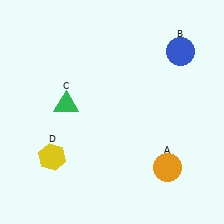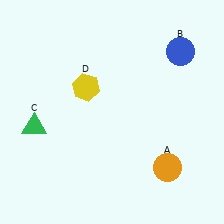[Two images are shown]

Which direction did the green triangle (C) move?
The green triangle (C) moved left.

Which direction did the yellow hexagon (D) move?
The yellow hexagon (D) moved up.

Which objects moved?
The objects that moved are: the green triangle (C), the yellow hexagon (D).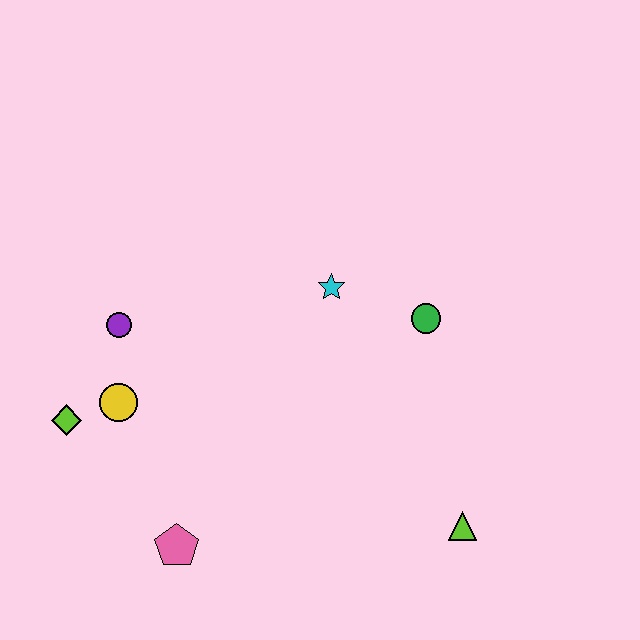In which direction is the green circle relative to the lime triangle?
The green circle is above the lime triangle.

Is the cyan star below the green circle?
No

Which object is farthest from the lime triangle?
The lime diamond is farthest from the lime triangle.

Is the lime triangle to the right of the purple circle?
Yes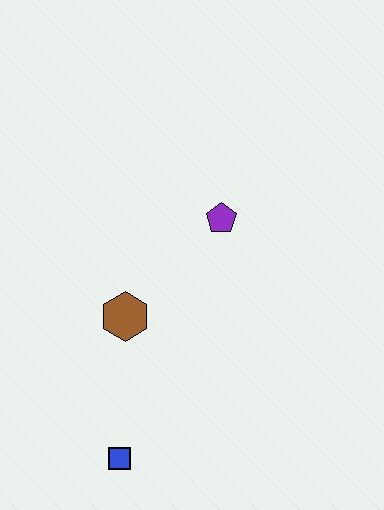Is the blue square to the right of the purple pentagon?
No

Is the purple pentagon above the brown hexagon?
Yes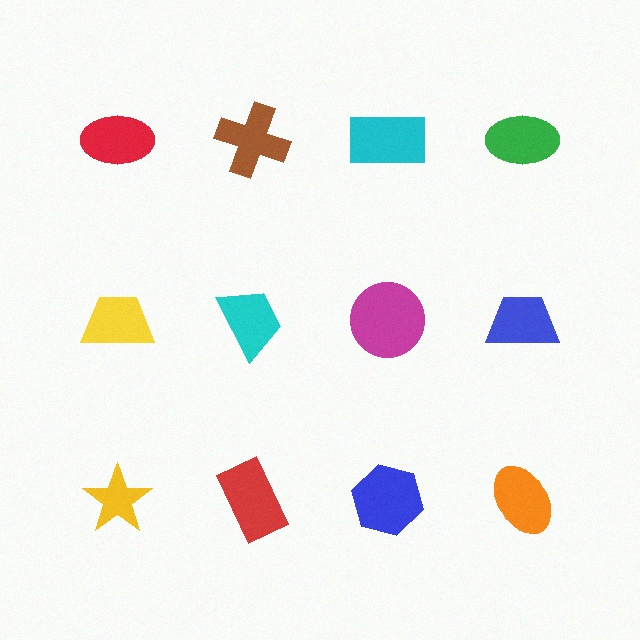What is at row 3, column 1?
A yellow star.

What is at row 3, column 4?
An orange ellipse.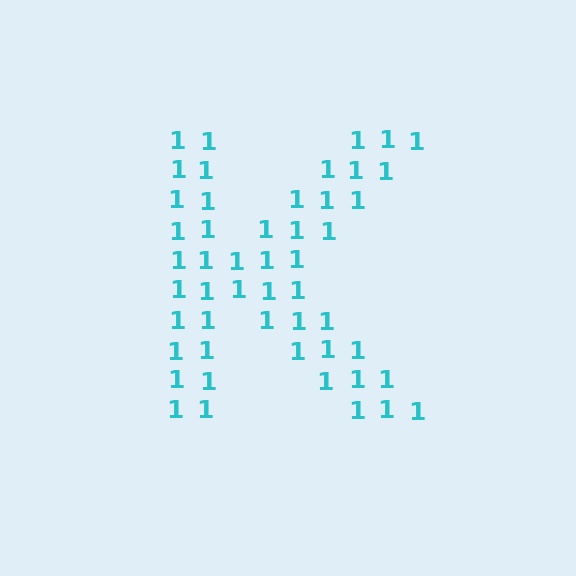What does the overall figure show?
The overall figure shows the letter K.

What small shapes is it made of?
It is made of small digit 1's.